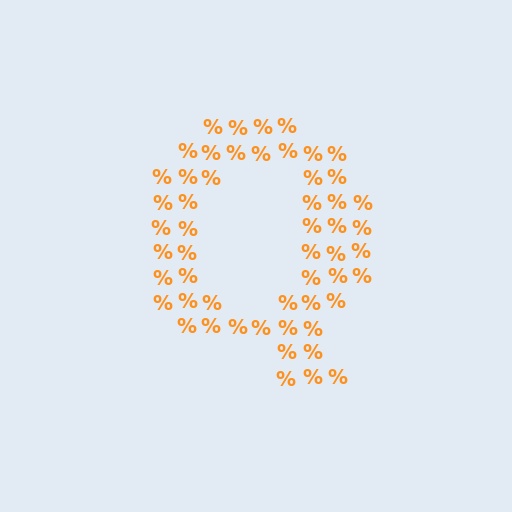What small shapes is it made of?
It is made of small percent signs.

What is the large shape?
The large shape is the letter Q.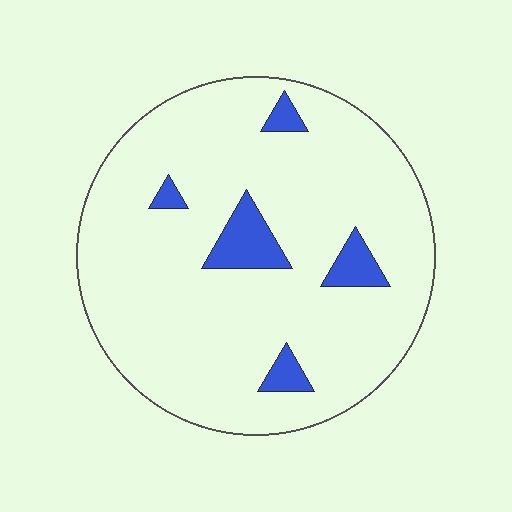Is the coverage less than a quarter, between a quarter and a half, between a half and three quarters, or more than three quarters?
Less than a quarter.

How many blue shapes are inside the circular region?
5.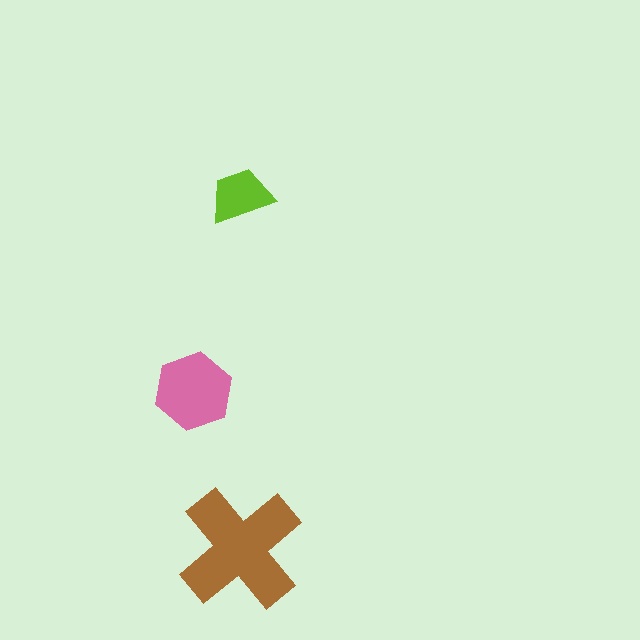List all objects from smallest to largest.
The lime trapezoid, the pink hexagon, the brown cross.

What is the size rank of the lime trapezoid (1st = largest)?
3rd.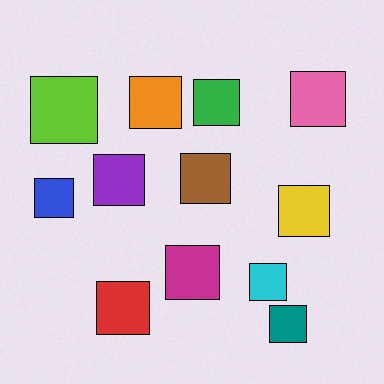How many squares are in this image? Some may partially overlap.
There are 12 squares.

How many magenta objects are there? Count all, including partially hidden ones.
There is 1 magenta object.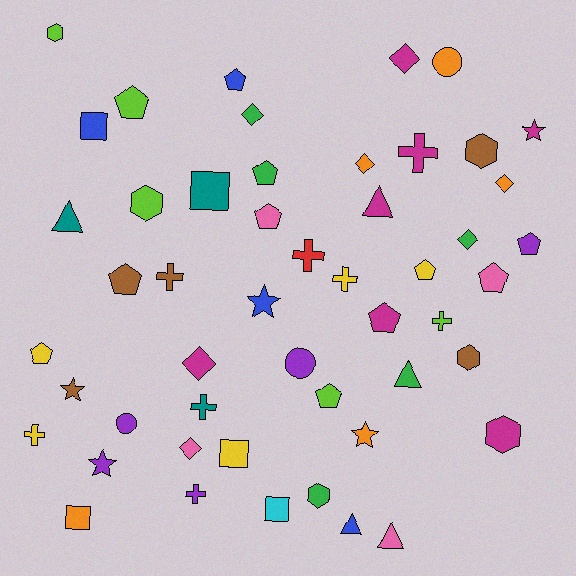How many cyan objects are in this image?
There is 1 cyan object.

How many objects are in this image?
There are 50 objects.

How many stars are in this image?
There are 5 stars.